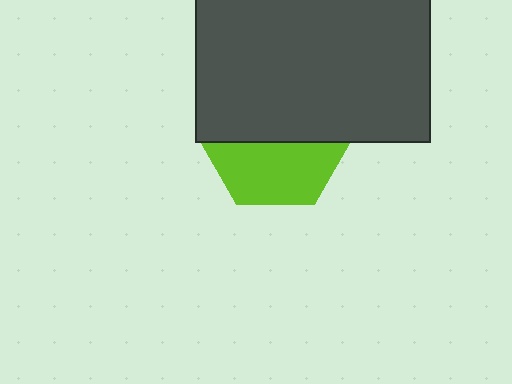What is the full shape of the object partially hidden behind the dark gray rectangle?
The partially hidden object is a lime hexagon.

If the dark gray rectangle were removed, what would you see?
You would see the complete lime hexagon.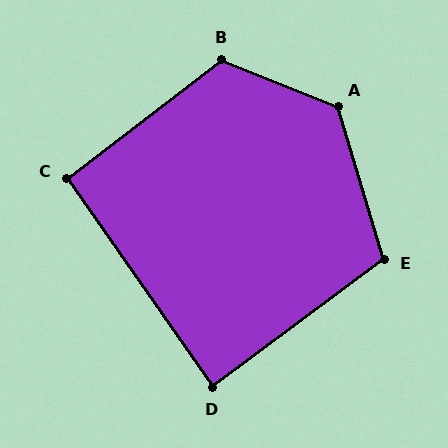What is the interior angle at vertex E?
Approximately 110 degrees (obtuse).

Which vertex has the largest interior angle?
A, at approximately 128 degrees.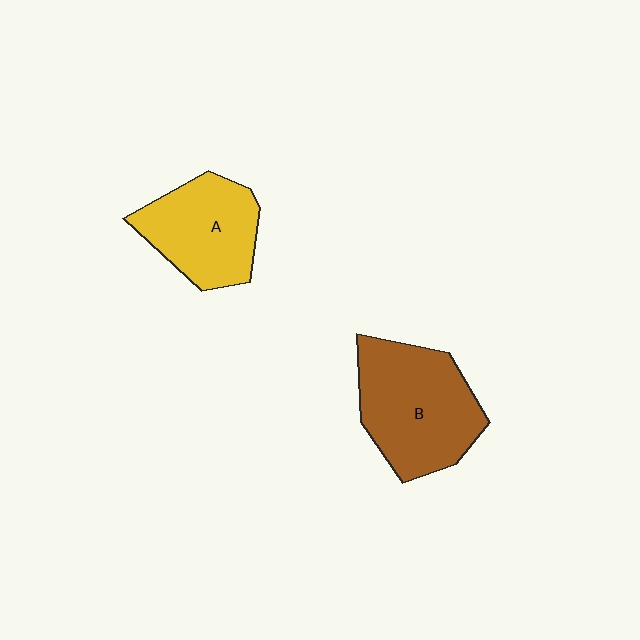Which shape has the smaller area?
Shape A (yellow).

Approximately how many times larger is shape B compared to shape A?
Approximately 1.3 times.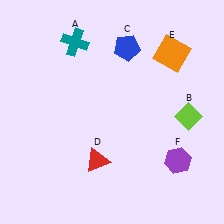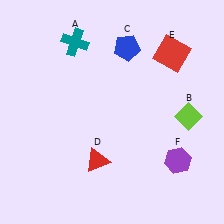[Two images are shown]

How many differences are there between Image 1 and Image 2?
There is 1 difference between the two images.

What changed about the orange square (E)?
In Image 1, E is orange. In Image 2, it changed to red.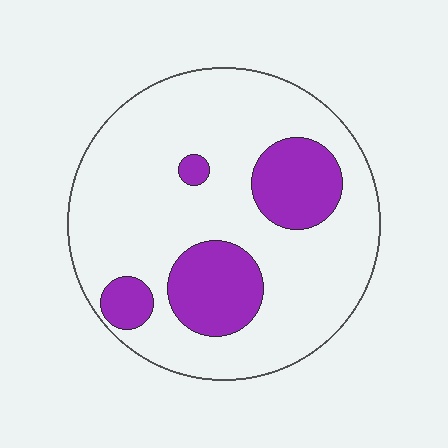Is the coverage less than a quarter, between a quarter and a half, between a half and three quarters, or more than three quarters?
Less than a quarter.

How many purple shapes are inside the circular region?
4.